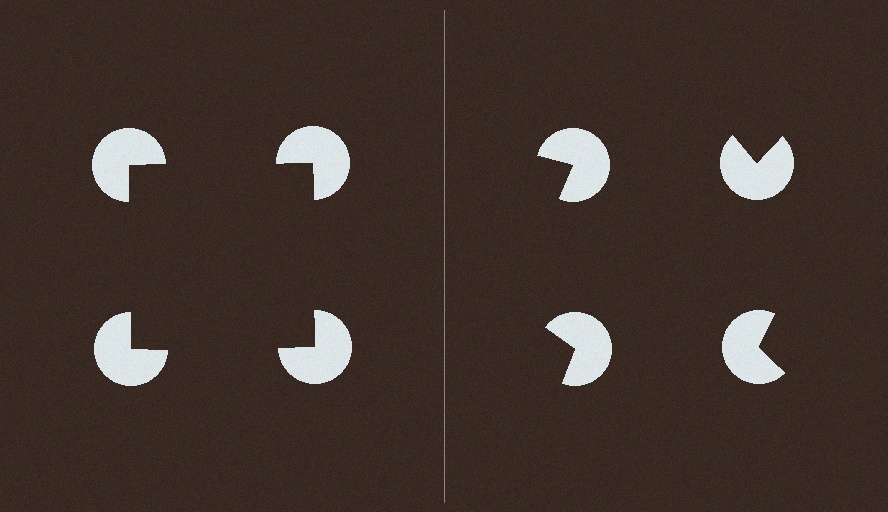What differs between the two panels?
The pac-man discs are positioned identically on both sides; only the wedge orientations differ. On the left they align to a square; on the right they are misaligned.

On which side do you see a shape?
An illusory square appears on the left side. On the right side the wedge cuts are rotated, so no coherent shape forms.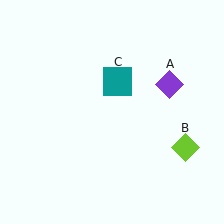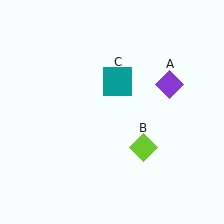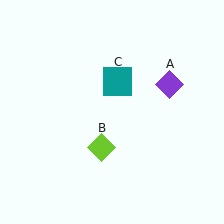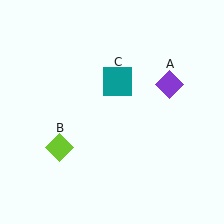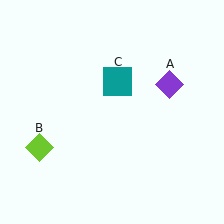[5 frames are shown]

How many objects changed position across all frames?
1 object changed position: lime diamond (object B).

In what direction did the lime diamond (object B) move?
The lime diamond (object B) moved left.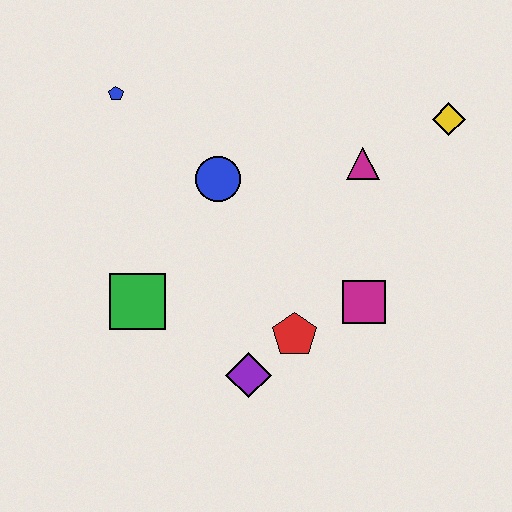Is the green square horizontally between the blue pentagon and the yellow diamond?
Yes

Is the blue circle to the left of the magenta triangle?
Yes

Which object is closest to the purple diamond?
The red pentagon is closest to the purple diamond.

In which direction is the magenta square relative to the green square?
The magenta square is to the right of the green square.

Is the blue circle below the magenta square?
No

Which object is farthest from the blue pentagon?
The yellow diamond is farthest from the blue pentagon.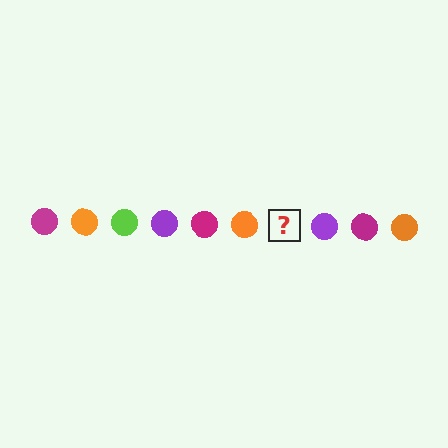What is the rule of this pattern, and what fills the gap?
The rule is that the pattern cycles through magenta, orange, lime, purple circles. The gap should be filled with a lime circle.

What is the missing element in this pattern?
The missing element is a lime circle.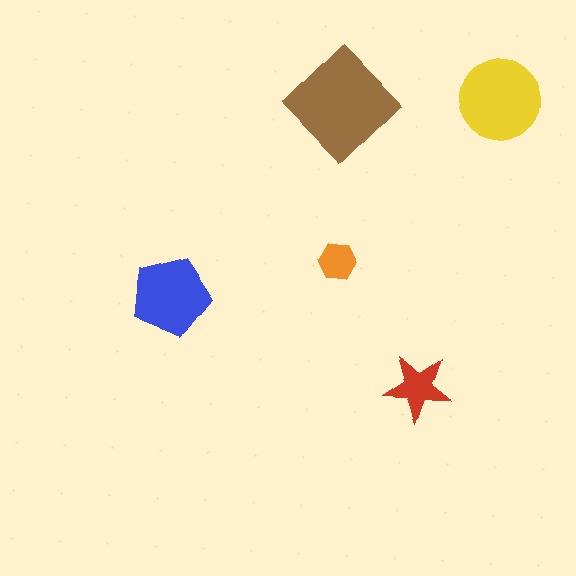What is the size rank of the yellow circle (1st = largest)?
2nd.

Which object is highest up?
The yellow circle is topmost.